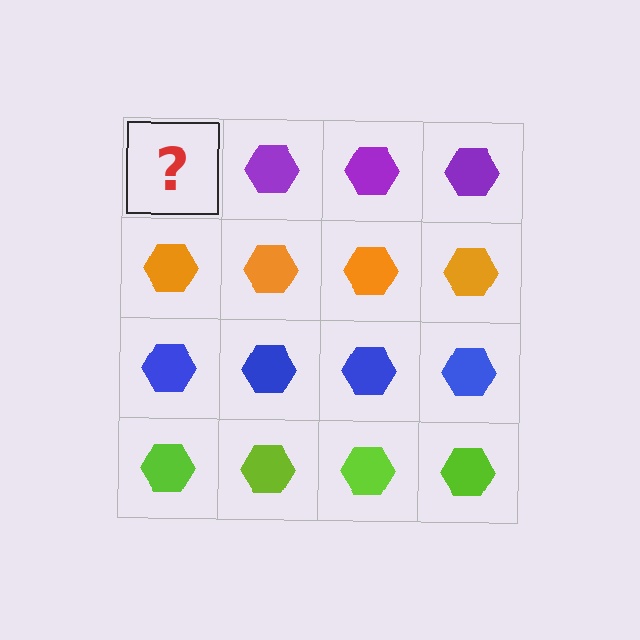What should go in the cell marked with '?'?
The missing cell should contain a purple hexagon.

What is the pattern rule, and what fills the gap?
The rule is that each row has a consistent color. The gap should be filled with a purple hexagon.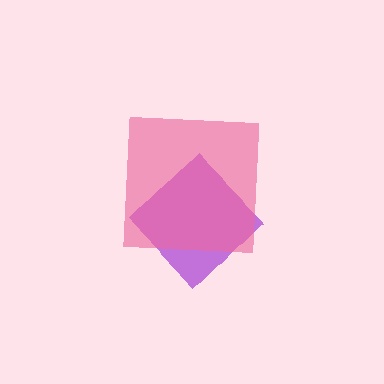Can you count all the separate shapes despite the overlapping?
Yes, there are 2 separate shapes.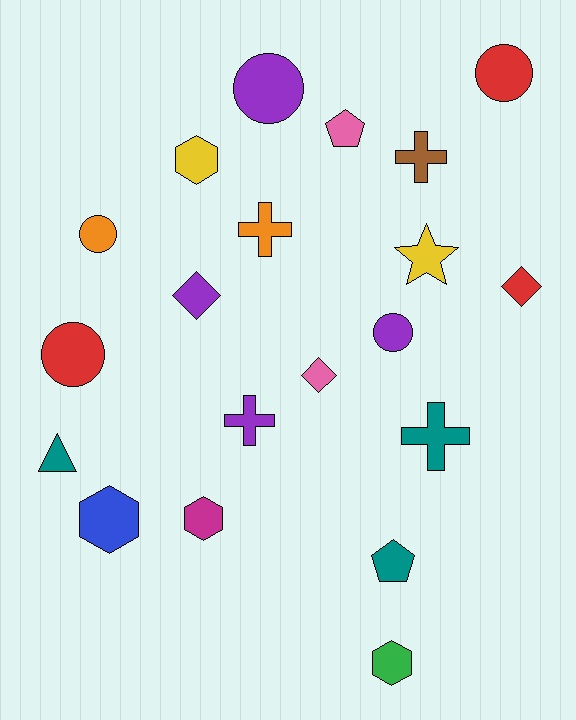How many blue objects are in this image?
There is 1 blue object.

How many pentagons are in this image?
There are 2 pentagons.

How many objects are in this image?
There are 20 objects.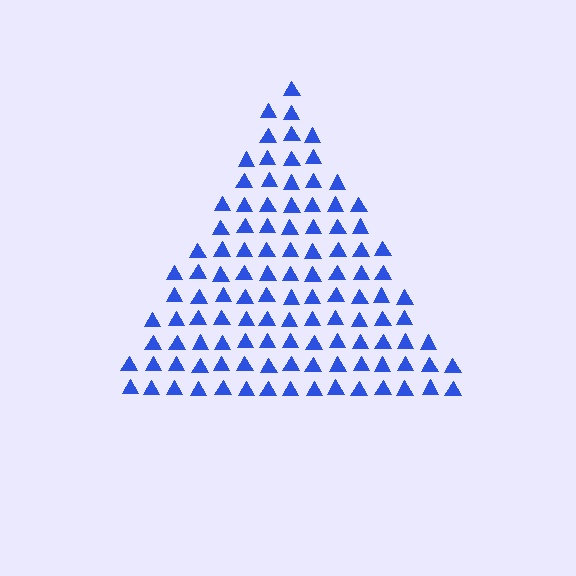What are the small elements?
The small elements are triangles.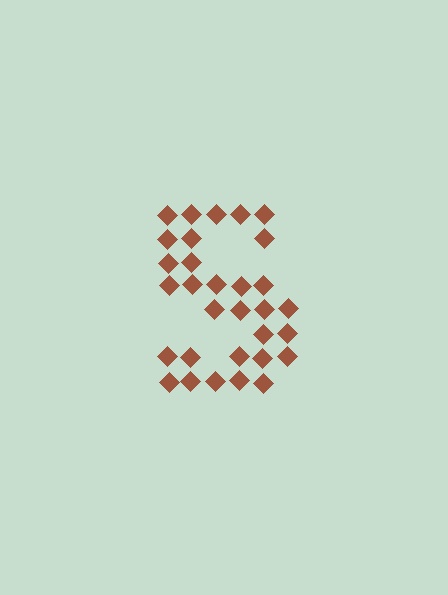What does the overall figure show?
The overall figure shows the letter S.